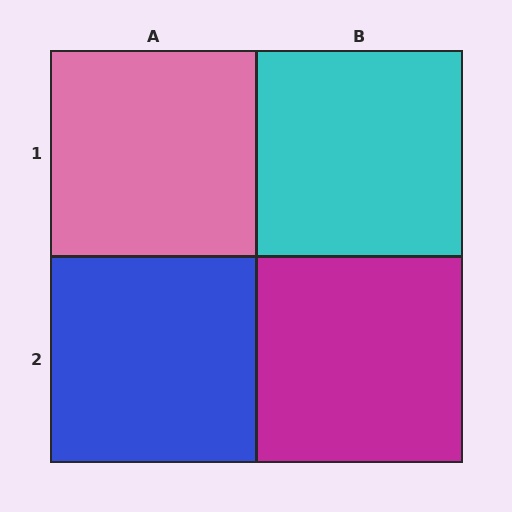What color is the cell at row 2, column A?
Blue.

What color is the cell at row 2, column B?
Magenta.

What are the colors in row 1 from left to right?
Pink, cyan.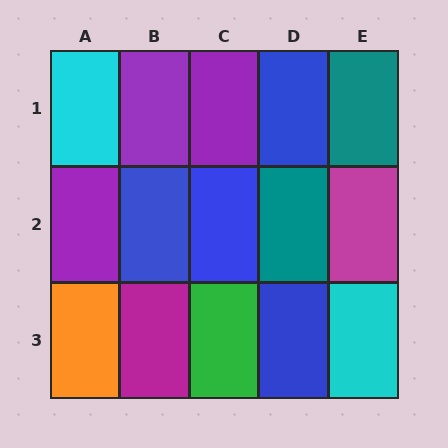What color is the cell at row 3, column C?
Green.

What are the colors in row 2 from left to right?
Purple, blue, blue, teal, magenta.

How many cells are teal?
2 cells are teal.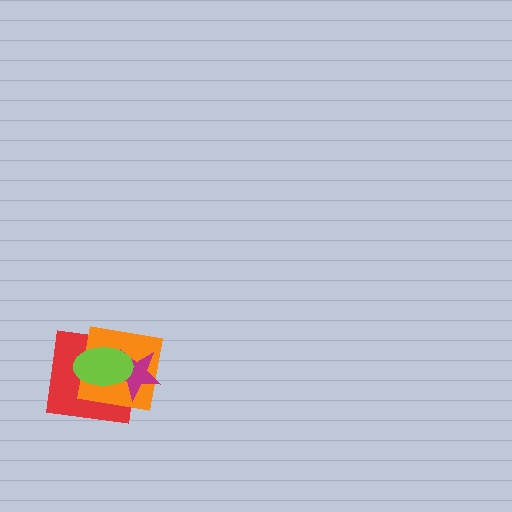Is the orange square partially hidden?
Yes, it is partially covered by another shape.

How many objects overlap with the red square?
3 objects overlap with the red square.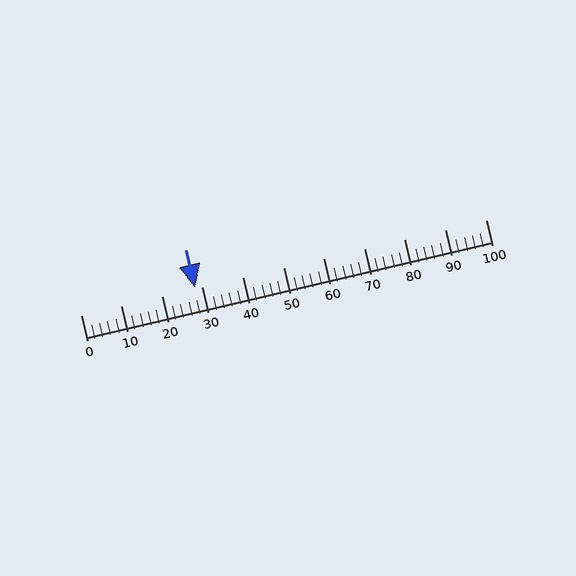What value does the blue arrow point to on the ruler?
The blue arrow points to approximately 28.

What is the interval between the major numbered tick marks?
The major tick marks are spaced 10 units apart.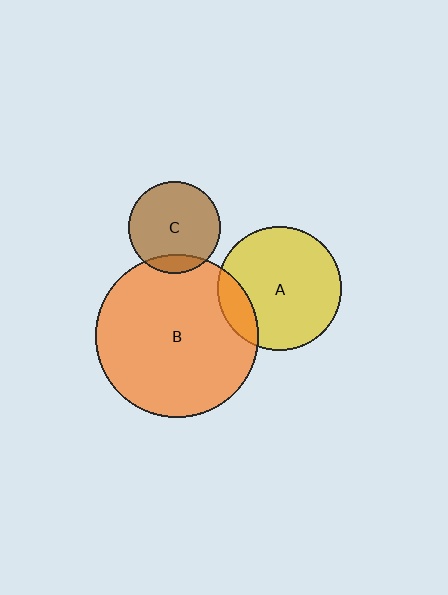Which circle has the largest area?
Circle B (orange).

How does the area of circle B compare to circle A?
Approximately 1.7 times.